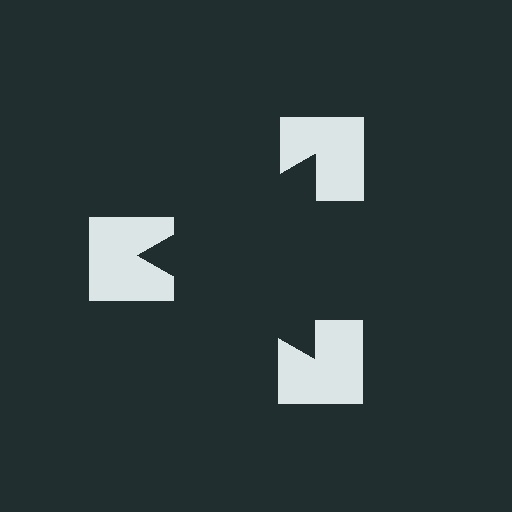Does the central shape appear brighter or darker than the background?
It typically appears slightly darker than the background, even though no actual brightness change is drawn.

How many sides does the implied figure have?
3 sides.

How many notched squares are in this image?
There are 3 — one at each vertex of the illusory triangle.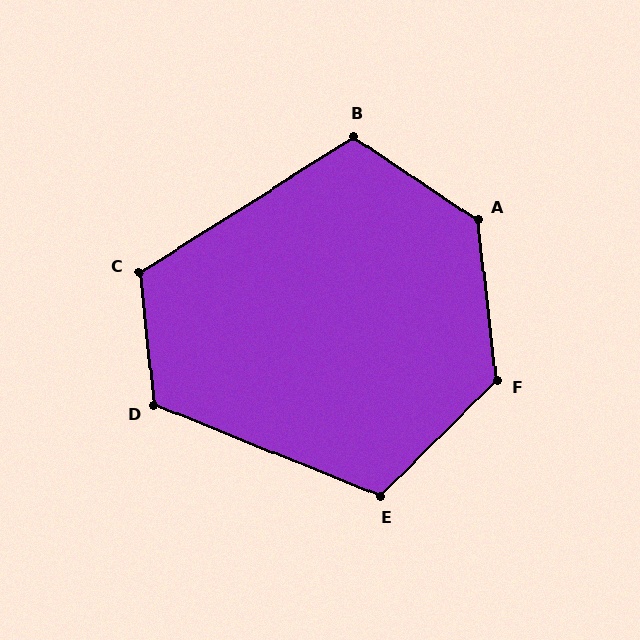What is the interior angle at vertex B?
Approximately 114 degrees (obtuse).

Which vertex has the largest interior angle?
A, at approximately 131 degrees.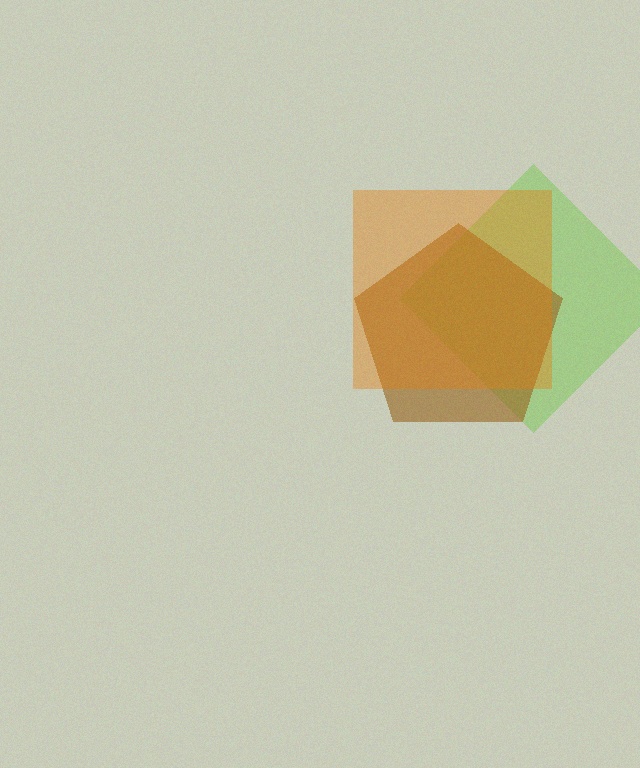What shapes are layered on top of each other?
The layered shapes are: a lime diamond, a brown pentagon, an orange square.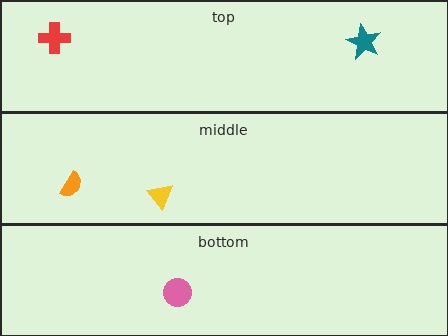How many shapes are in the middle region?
2.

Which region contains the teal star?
The top region.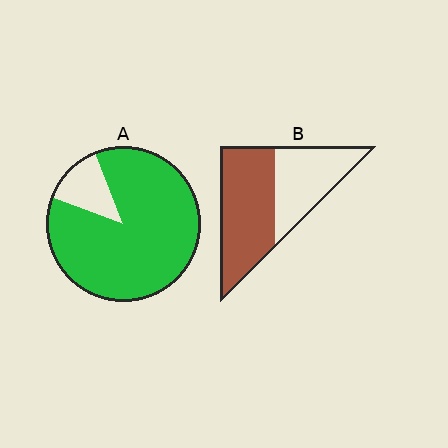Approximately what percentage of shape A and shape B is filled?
A is approximately 85% and B is approximately 60%.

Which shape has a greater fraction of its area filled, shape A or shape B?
Shape A.